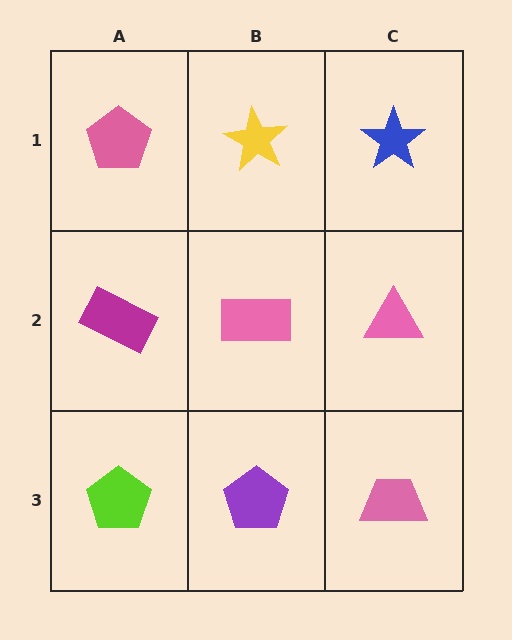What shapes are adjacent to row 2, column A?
A pink pentagon (row 1, column A), a lime pentagon (row 3, column A), a pink rectangle (row 2, column B).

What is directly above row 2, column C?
A blue star.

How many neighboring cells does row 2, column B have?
4.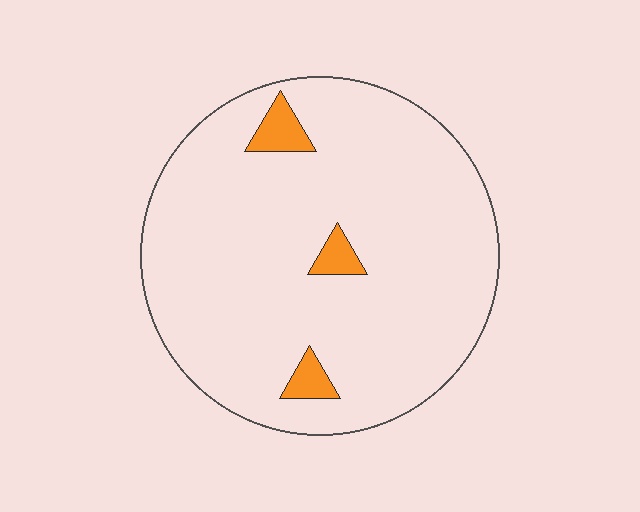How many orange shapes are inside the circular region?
3.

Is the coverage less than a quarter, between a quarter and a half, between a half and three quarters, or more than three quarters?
Less than a quarter.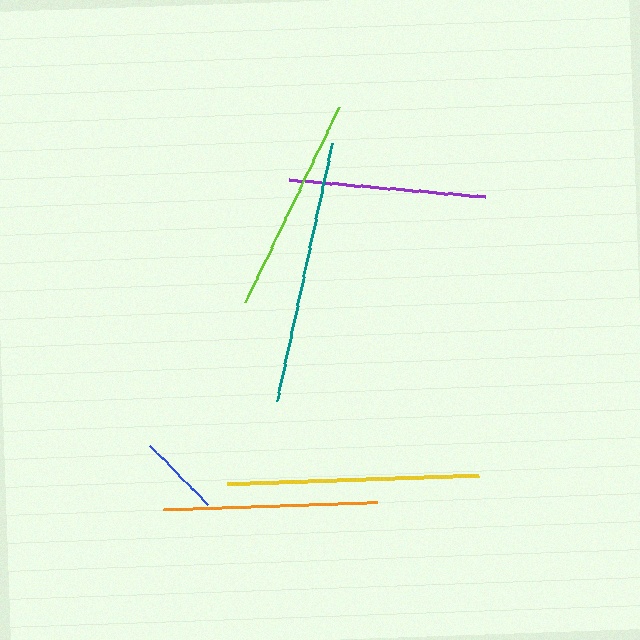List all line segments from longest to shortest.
From longest to shortest: teal, yellow, lime, orange, purple, blue.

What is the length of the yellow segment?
The yellow segment is approximately 252 pixels long.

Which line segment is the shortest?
The blue line is the shortest at approximately 83 pixels.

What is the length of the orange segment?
The orange segment is approximately 214 pixels long.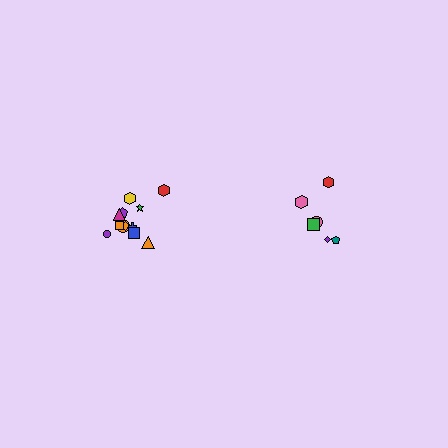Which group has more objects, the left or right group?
The left group.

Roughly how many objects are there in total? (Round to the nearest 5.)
Roughly 20 objects in total.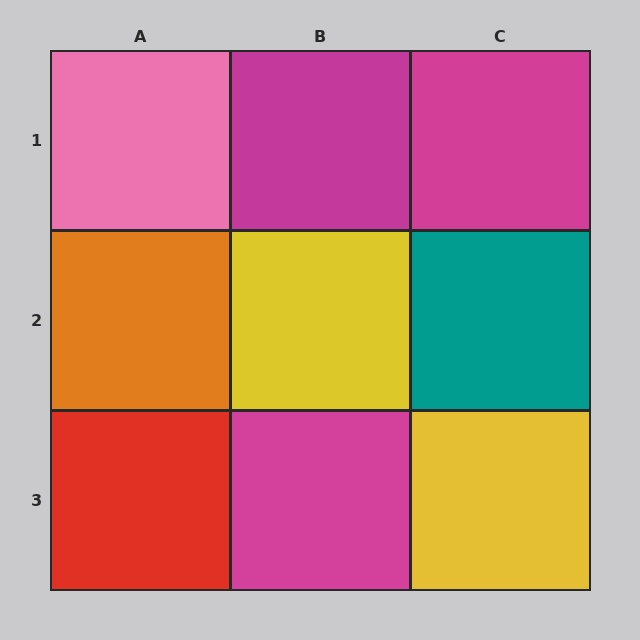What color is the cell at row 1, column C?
Magenta.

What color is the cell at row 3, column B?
Magenta.